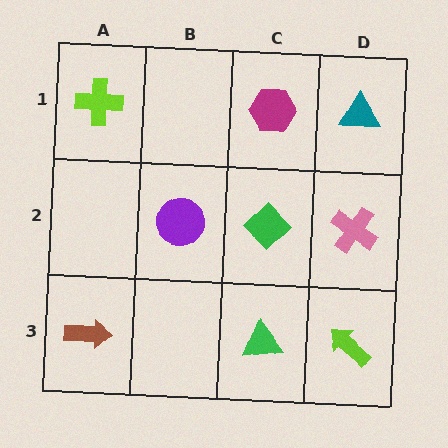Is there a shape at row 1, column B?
No, that cell is empty.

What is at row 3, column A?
A brown arrow.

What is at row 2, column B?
A purple circle.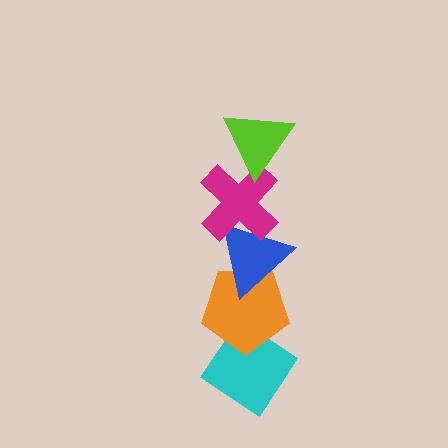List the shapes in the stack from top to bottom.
From top to bottom: the lime triangle, the magenta cross, the blue triangle, the orange pentagon, the cyan diamond.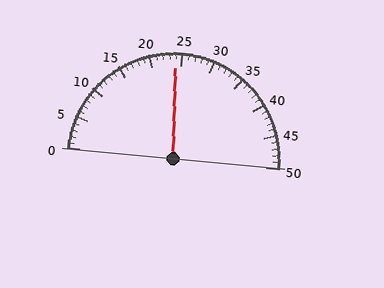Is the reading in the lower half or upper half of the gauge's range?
The reading is in the lower half of the range (0 to 50).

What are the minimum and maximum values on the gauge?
The gauge ranges from 0 to 50.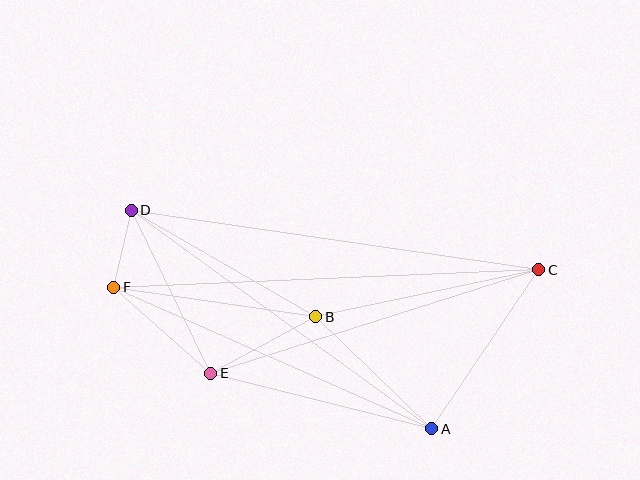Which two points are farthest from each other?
Points C and F are farthest from each other.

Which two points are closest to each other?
Points D and F are closest to each other.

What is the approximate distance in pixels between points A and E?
The distance between A and E is approximately 228 pixels.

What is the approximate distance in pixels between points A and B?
The distance between A and B is approximately 161 pixels.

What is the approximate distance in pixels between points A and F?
The distance between A and F is approximately 348 pixels.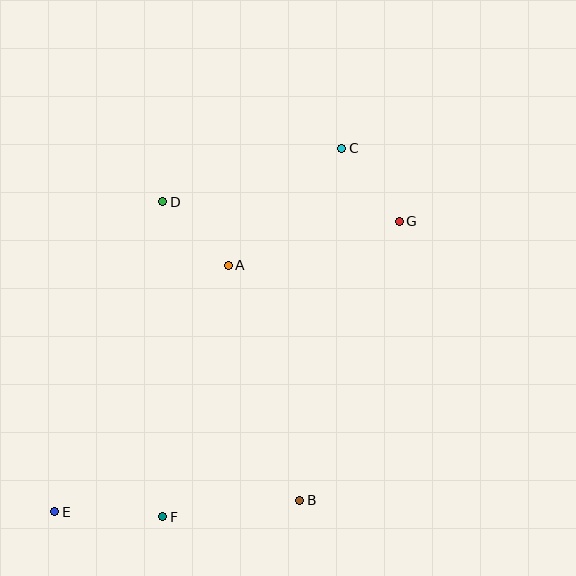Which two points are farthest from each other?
Points C and E are farthest from each other.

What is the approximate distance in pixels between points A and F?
The distance between A and F is approximately 260 pixels.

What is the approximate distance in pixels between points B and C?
The distance between B and C is approximately 355 pixels.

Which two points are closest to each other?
Points A and D are closest to each other.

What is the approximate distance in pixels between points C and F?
The distance between C and F is approximately 409 pixels.